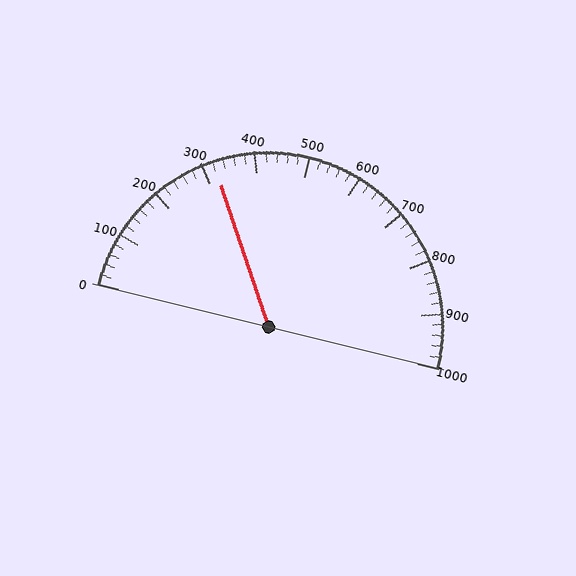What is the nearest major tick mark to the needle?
The nearest major tick mark is 300.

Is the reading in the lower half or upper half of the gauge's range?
The reading is in the lower half of the range (0 to 1000).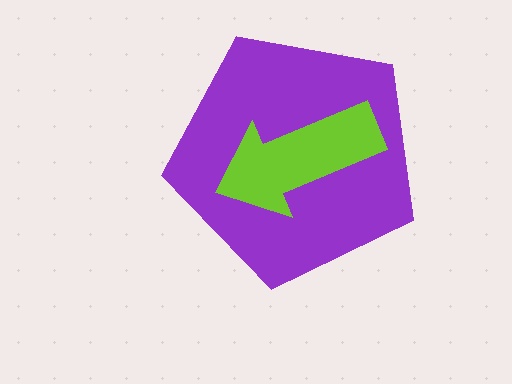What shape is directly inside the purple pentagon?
The lime arrow.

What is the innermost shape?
The lime arrow.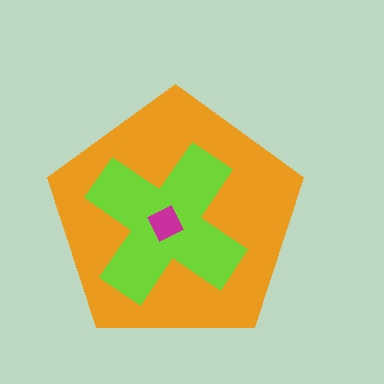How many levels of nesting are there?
3.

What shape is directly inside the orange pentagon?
The lime cross.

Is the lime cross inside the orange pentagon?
Yes.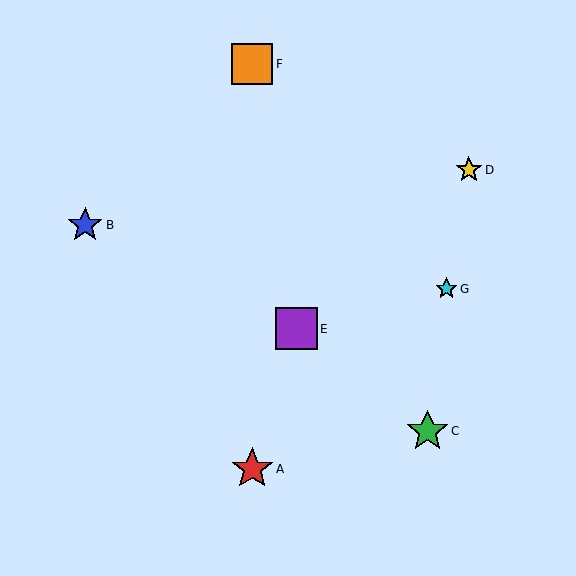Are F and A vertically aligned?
Yes, both are at x≈252.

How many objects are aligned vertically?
2 objects (A, F) are aligned vertically.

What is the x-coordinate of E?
Object E is at x≈297.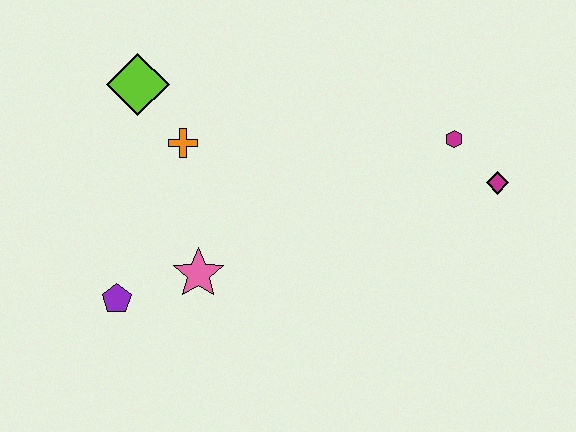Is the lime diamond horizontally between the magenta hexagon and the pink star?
No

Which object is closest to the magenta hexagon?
The magenta diamond is closest to the magenta hexagon.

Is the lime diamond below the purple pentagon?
No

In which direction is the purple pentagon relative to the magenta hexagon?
The purple pentagon is to the left of the magenta hexagon.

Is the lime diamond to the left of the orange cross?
Yes